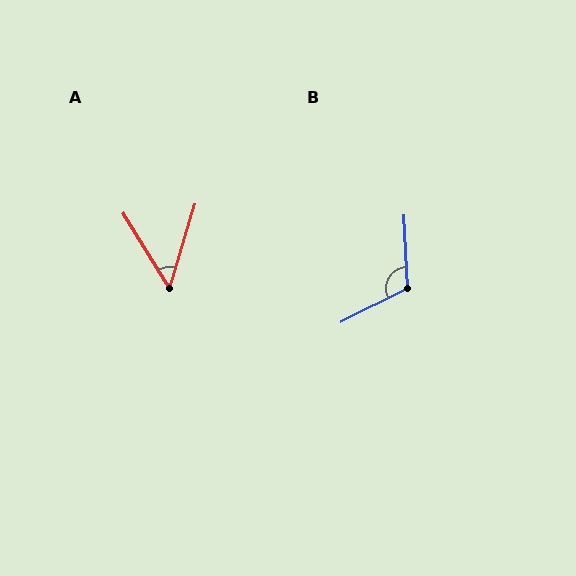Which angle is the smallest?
A, at approximately 48 degrees.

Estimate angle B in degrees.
Approximately 114 degrees.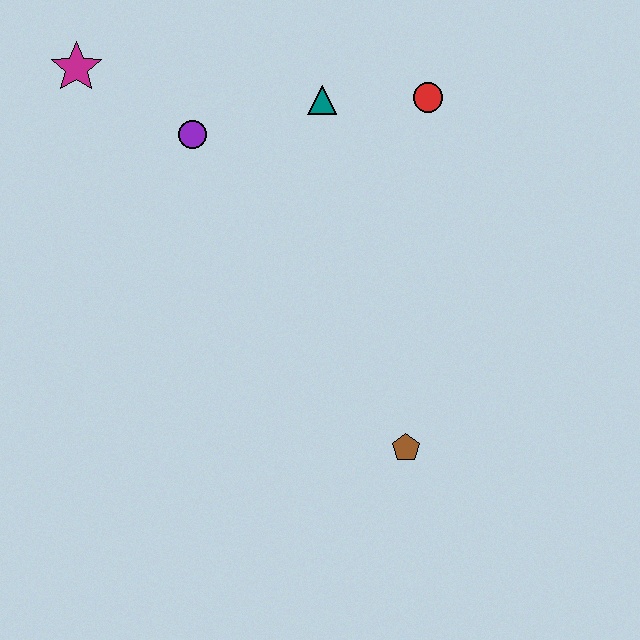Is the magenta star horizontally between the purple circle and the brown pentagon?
No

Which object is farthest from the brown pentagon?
The magenta star is farthest from the brown pentagon.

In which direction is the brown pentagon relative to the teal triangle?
The brown pentagon is below the teal triangle.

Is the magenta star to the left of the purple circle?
Yes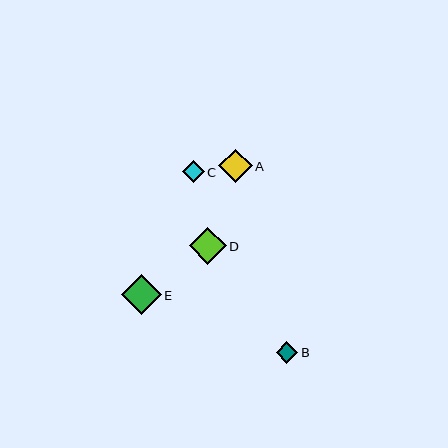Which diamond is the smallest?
Diamond B is the smallest with a size of approximately 21 pixels.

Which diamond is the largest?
Diamond E is the largest with a size of approximately 39 pixels.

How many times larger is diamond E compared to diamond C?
Diamond E is approximately 1.8 times the size of diamond C.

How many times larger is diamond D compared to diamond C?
Diamond D is approximately 1.7 times the size of diamond C.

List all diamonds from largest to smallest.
From largest to smallest: E, D, A, C, B.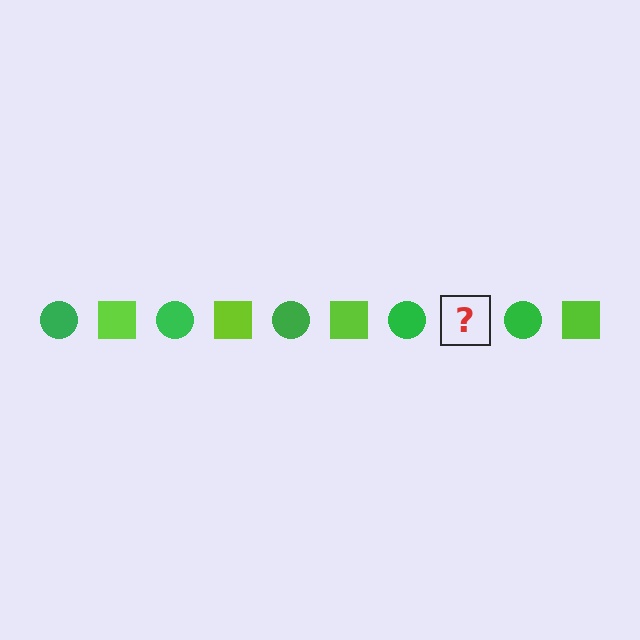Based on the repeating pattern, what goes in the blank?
The blank should be a lime square.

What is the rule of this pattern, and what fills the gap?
The rule is that the pattern alternates between green circle and lime square. The gap should be filled with a lime square.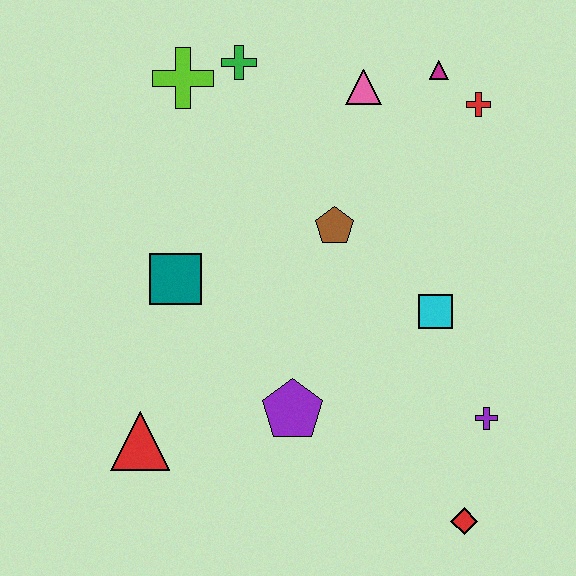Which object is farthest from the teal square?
The red diamond is farthest from the teal square.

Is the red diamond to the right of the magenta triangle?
Yes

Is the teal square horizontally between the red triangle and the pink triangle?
Yes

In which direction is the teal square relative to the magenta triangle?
The teal square is to the left of the magenta triangle.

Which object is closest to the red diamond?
The purple cross is closest to the red diamond.